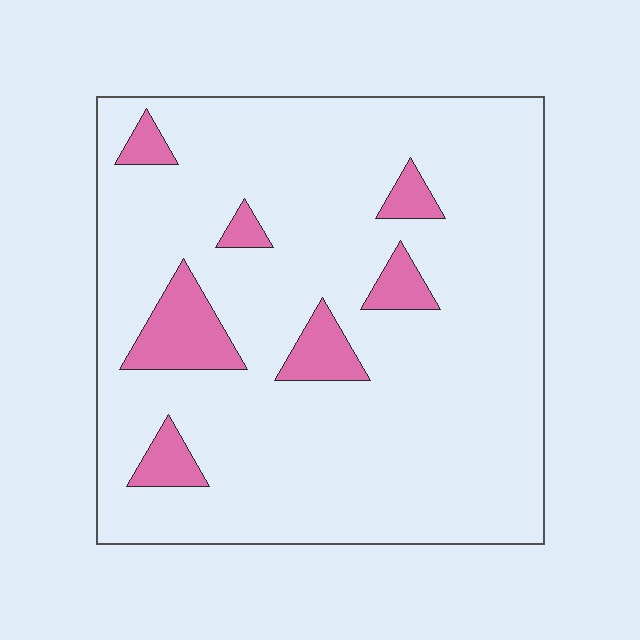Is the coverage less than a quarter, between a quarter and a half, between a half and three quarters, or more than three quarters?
Less than a quarter.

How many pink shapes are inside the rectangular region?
7.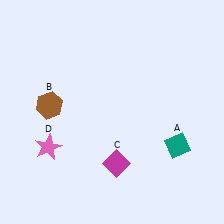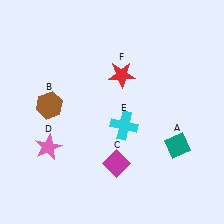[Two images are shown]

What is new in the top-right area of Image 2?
A red star (F) was added in the top-right area of Image 2.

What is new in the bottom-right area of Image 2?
A cyan cross (E) was added in the bottom-right area of Image 2.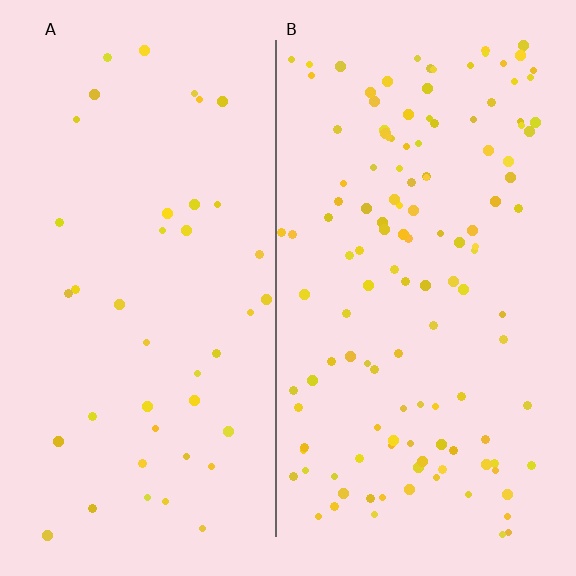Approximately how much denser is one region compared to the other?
Approximately 3.1× — region B over region A.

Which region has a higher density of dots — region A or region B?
B (the right).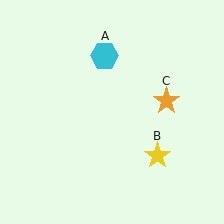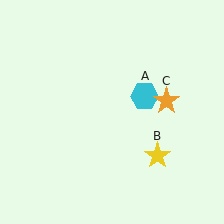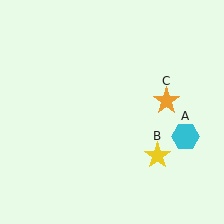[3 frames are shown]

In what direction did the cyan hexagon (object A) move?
The cyan hexagon (object A) moved down and to the right.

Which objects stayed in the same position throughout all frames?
Yellow star (object B) and orange star (object C) remained stationary.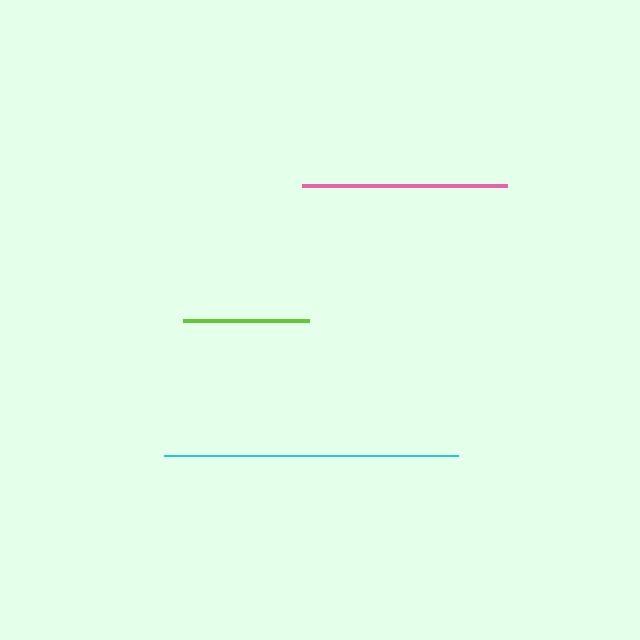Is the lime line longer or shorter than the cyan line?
The cyan line is longer than the lime line.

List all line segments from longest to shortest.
From longest to shortest: cyan, pink, lime.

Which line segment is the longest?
The cyan line is the longest at approximately 294 pixels.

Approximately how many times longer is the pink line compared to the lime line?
The pink line is approximately 1.6 times the length of the lime line.